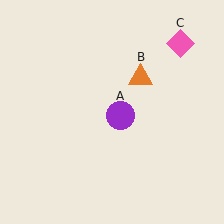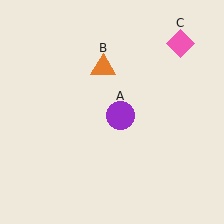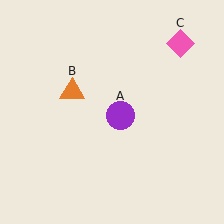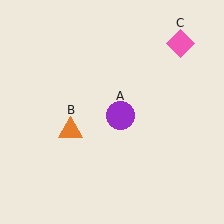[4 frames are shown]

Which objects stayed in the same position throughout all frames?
Purple circle (object A) and pink diamond (object C) remained stationary.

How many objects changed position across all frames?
1 object changed position: orange triangle (object B).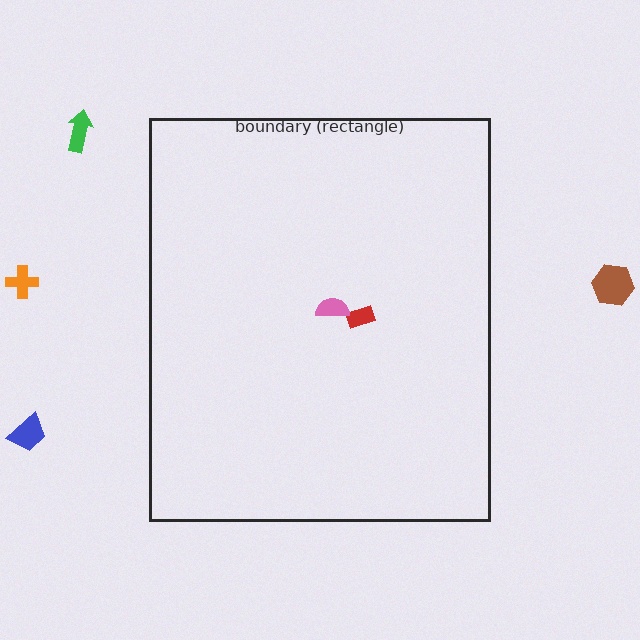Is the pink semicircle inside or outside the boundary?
Inside.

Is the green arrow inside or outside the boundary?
Outside.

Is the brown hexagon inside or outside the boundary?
Outside.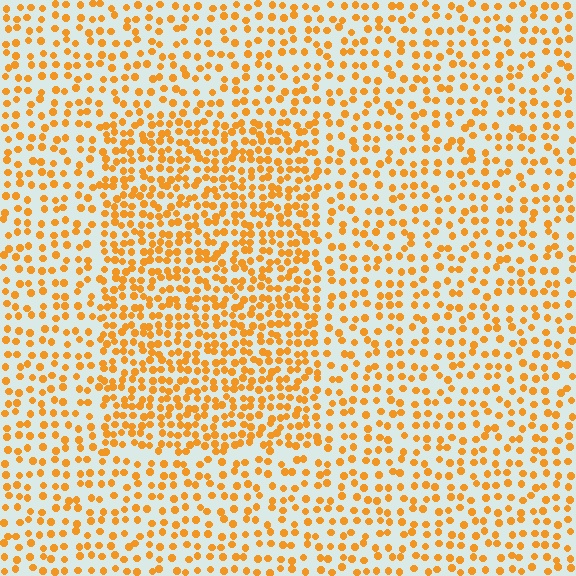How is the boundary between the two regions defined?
The boundary is defined by a change in element density (approximately 1.7x ratio). All elements are the same color, size, and shape.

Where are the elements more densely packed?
The elements are more densely packed inside the rectangle boundary.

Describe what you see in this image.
The image contains small orange elements arranged at two different densities. A rectangle-shaped region is visible where the elements are more densely packed than the surrounding area.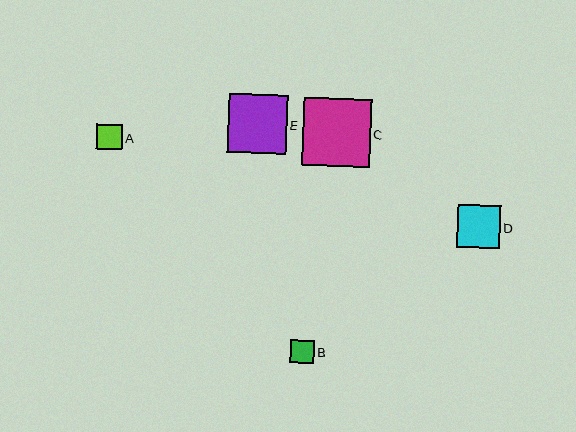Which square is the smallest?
Square B is the smallest with a size of approximately 23 pixels.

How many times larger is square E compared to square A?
Square E is approximately 2.3 times the size of square A.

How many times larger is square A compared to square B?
Square A is approximately 1.1 times the size of square B.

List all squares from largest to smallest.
From largest to smallest: C, E, D, A, B.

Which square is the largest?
Square C is the largest with a size of approximately 68 pixels.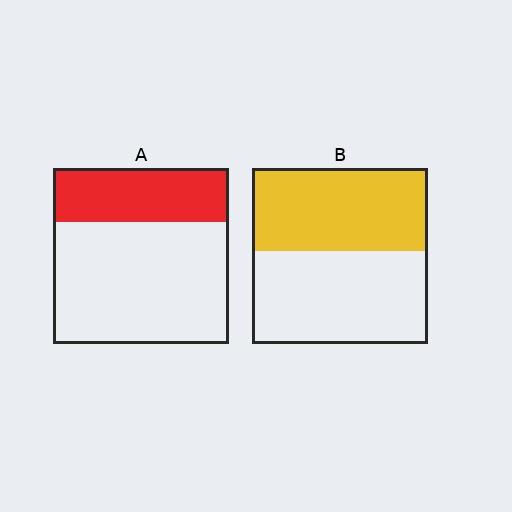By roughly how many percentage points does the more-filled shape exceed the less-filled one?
By roughly 15 percentage points (B over A).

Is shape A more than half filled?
No.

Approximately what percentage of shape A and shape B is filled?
A is approximately 30% and B is approximately 45%.